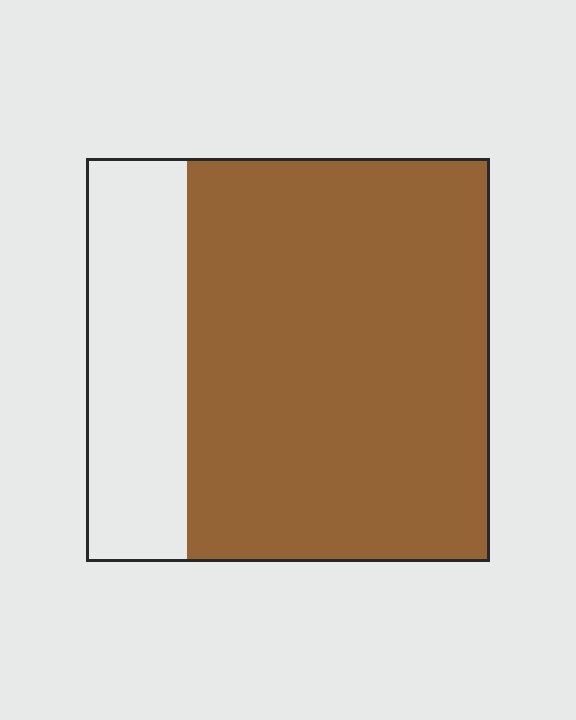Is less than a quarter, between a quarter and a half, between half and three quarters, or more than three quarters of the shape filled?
More than three quarters.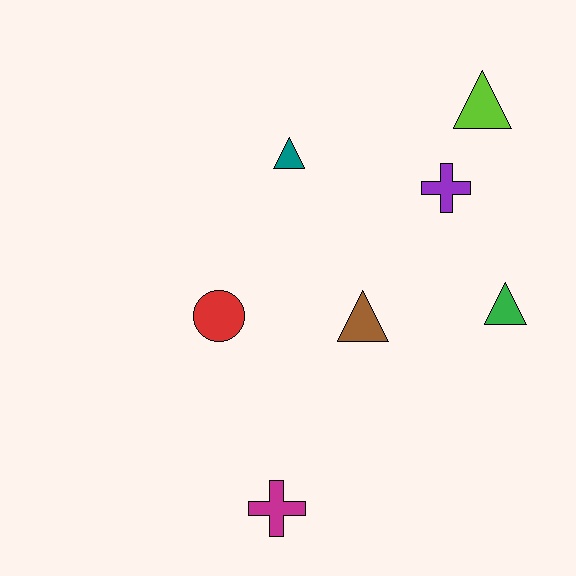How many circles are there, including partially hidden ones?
There is 1 circle.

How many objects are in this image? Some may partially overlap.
There are 7 objects.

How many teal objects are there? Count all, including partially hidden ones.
There is 1 teal object.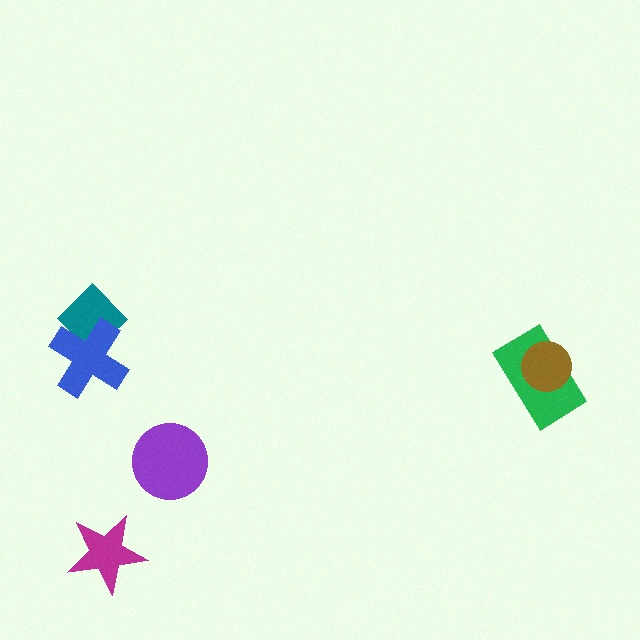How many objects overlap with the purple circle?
0 objects overlap with the purple circle.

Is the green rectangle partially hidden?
Yes, it is partially covered by another shape.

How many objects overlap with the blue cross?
1 object overlaps with the blue cross.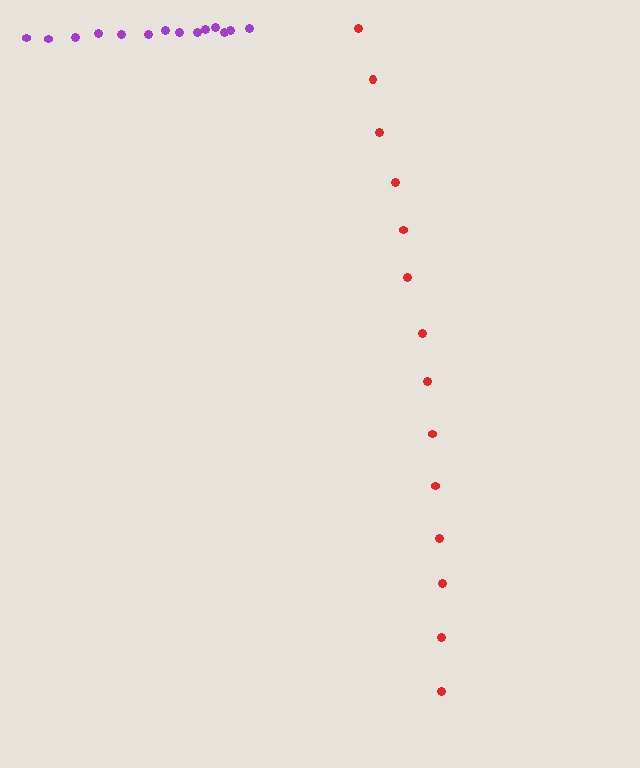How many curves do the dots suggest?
There are 2 distinct paths.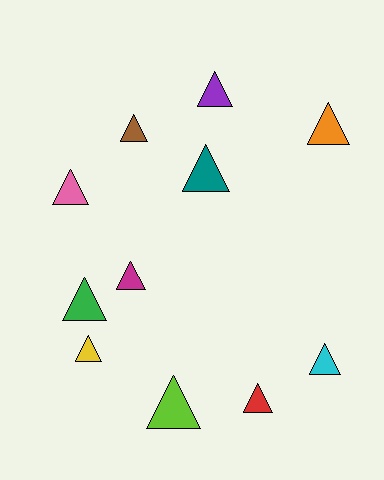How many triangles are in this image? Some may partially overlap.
There are 11 triangles.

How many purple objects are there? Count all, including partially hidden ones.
There is 1 purple object.